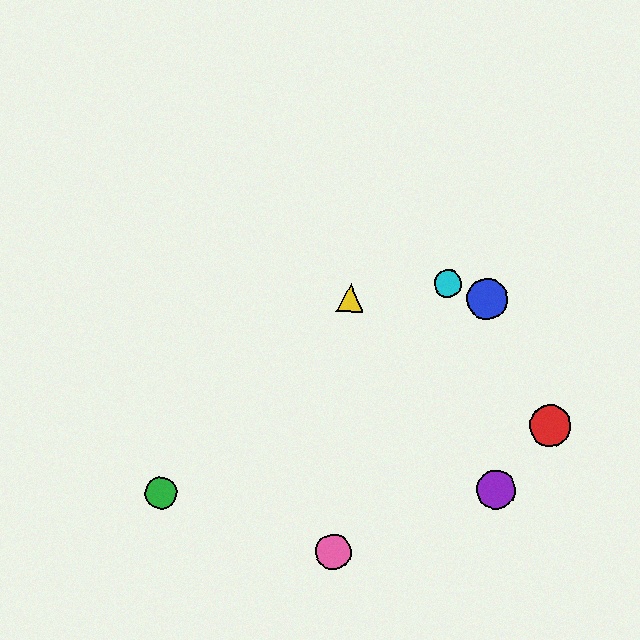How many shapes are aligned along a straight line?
3 shapes (the green circle, the orange circle, the cyan circle) are aligned along a straight line.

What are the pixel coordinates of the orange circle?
The orange circle is at (449, 283).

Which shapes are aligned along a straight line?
The green circle, the orange circle, the cyan circle are aligned along a straight line.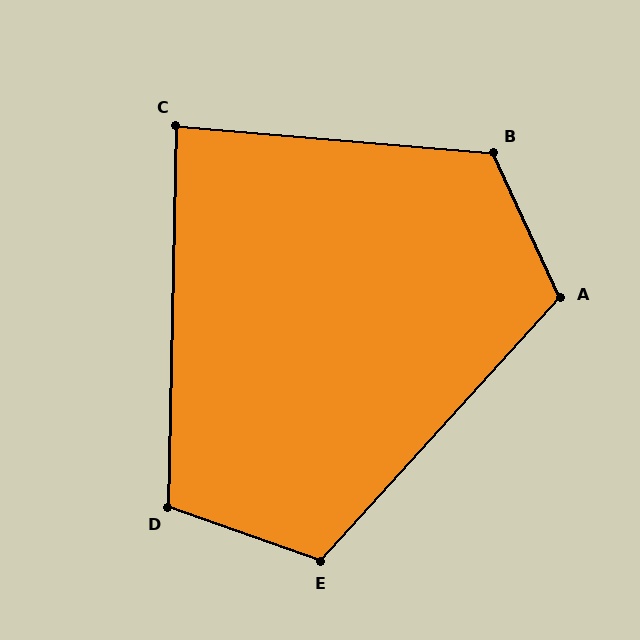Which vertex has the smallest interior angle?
C, at approximately 86 degrees.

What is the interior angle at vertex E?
Approximately 113 degrees (obtuse).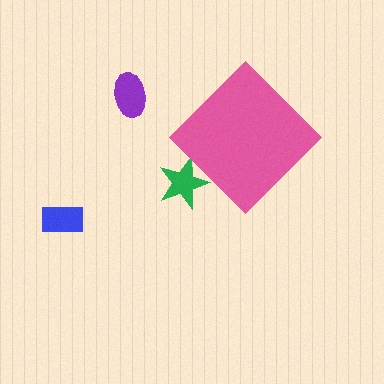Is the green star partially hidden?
Yes, the green star is partially hidden behind the pink diamond.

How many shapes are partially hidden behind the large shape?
1 shape is partially hidden.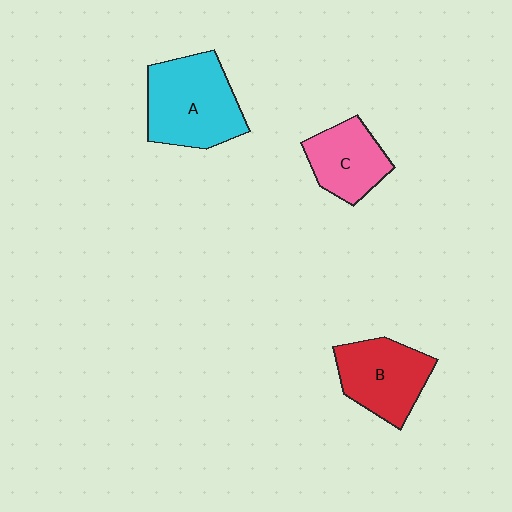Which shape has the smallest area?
Shape C (pink).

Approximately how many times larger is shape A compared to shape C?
Approximately 1.5 times.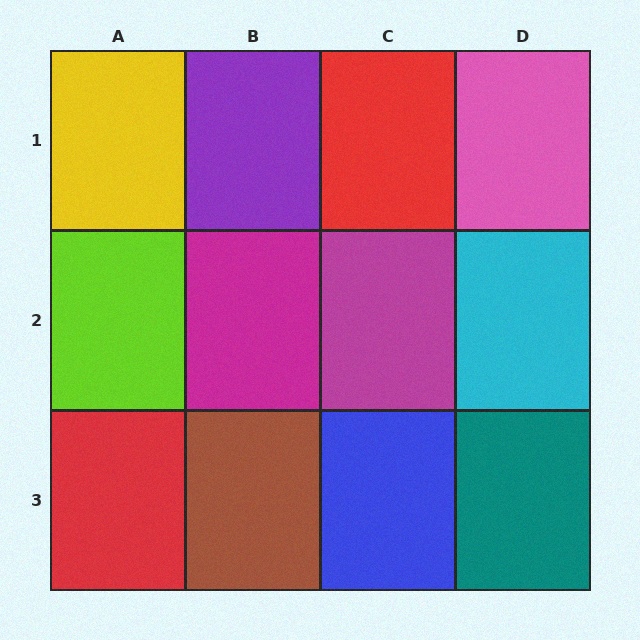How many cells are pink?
1 cell is pink.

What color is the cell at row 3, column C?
Blue.